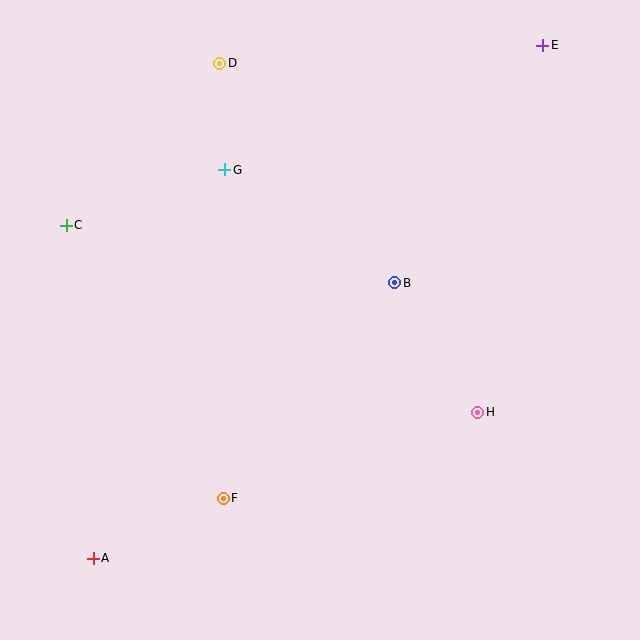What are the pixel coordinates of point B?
Point B is at (395, 283).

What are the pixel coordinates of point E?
Point E is at (543, 45).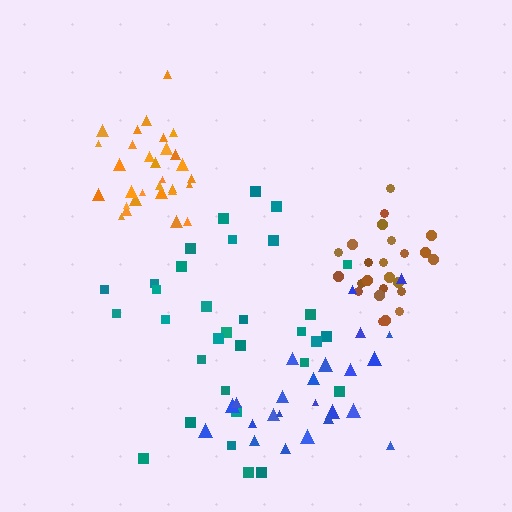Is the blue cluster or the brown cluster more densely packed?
Brown.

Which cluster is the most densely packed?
Orange.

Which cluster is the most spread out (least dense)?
Teal.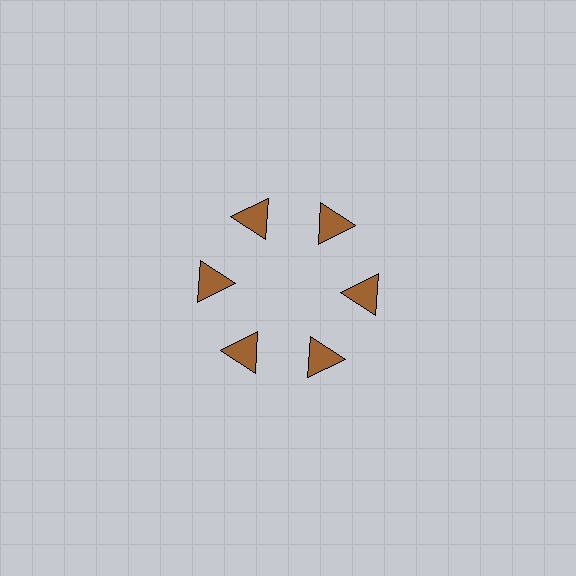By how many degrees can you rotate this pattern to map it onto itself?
The pattern maps onto itself every 60 degrees of rotation.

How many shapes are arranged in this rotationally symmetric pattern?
There are 6 shapes, arranged in 6 groups of 1.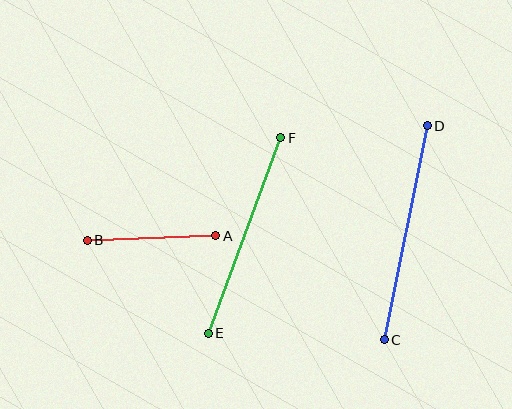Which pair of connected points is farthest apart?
Points C and D are farthest apart.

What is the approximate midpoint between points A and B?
The midpoint is at approximately (152, 238) pixels.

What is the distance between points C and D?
The distance is approximately 218 pixels.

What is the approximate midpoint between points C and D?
The midpoint is at approximately (406, 233) pixels.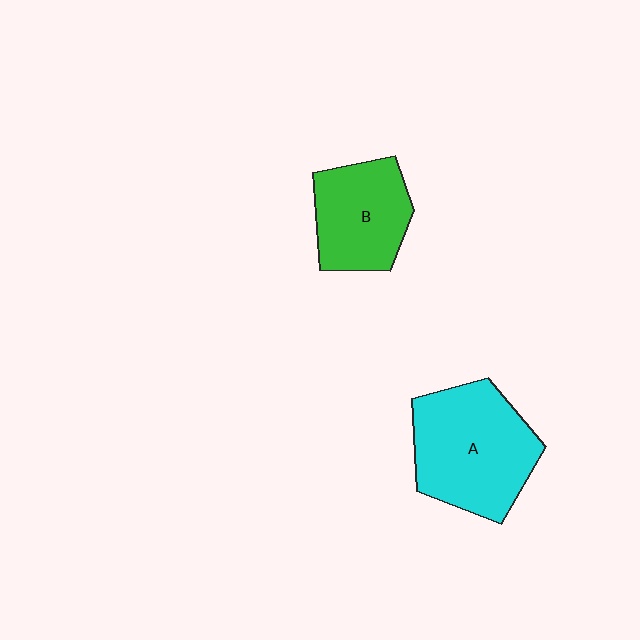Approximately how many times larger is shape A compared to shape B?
Approximately 1.4 times.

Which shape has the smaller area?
Shape B (green).